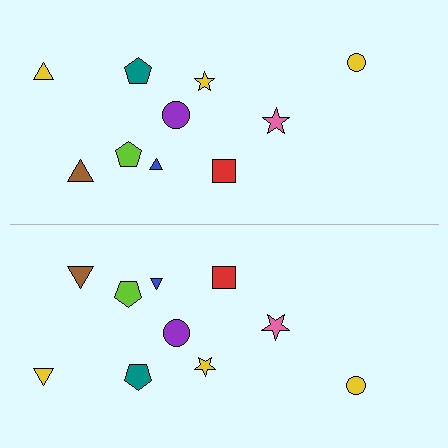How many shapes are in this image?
There are 20 shapes in this image.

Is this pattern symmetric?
Yes, this pattern has bilateral (reflection) symmetry.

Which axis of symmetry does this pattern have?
The pattern has a horizontal axis of symmetry running through the center of the image.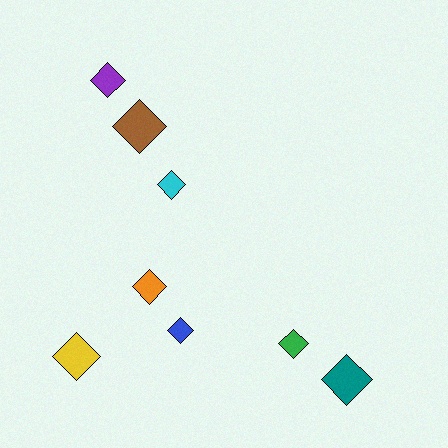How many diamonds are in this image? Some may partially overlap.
There are 8 diamonds.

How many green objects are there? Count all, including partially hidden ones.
There is 1 green object.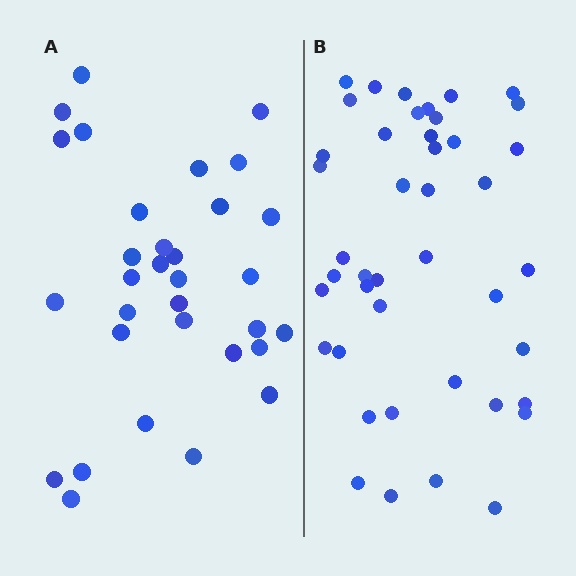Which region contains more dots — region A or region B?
Region B (the right region) has more dots.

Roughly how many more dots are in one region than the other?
Region B has roughly 12 or so more dots than region A.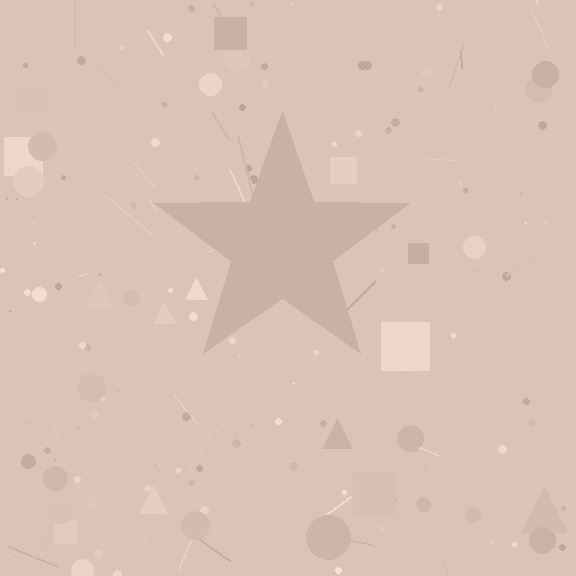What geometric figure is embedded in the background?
A star is embedded in the background.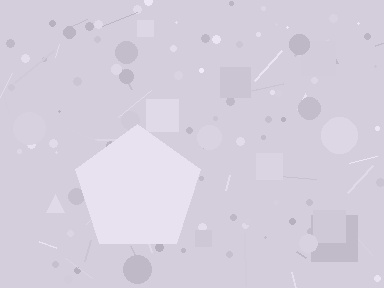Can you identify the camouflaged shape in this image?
The camouflaged shape is a pentagon.